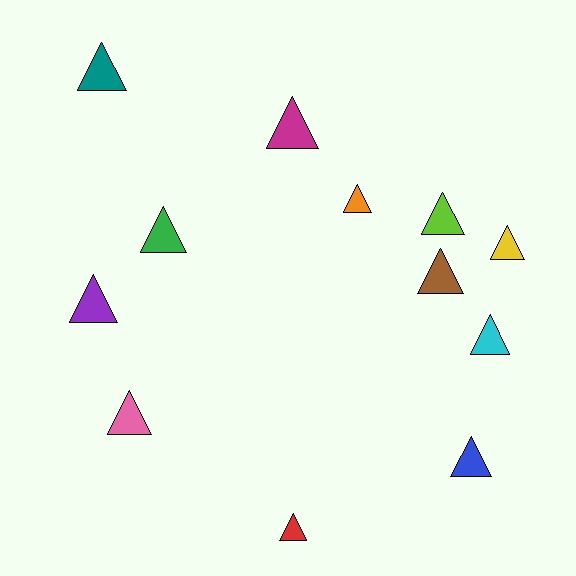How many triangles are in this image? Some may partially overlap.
There are 12 triangles.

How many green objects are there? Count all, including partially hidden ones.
There is 1 green object.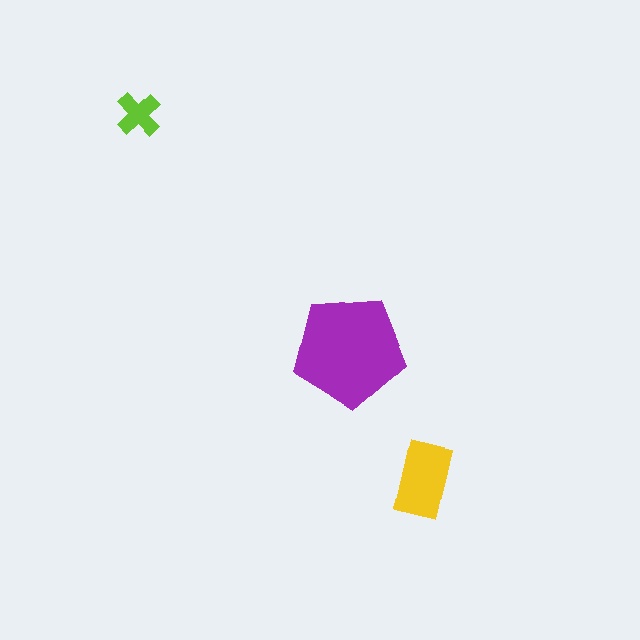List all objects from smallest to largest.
The lime cross, the yellow rectangle, the purple pentagon.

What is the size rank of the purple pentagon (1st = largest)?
1st.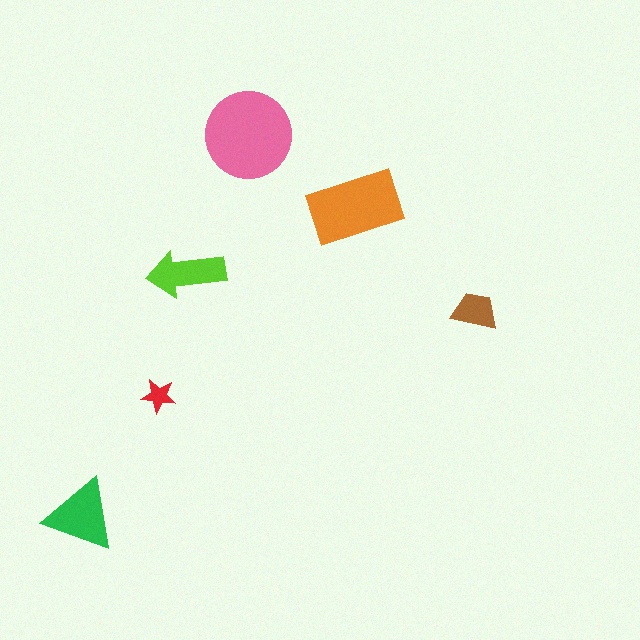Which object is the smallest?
The red star.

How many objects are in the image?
There are 6 objects in the image.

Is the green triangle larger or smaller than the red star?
Larger.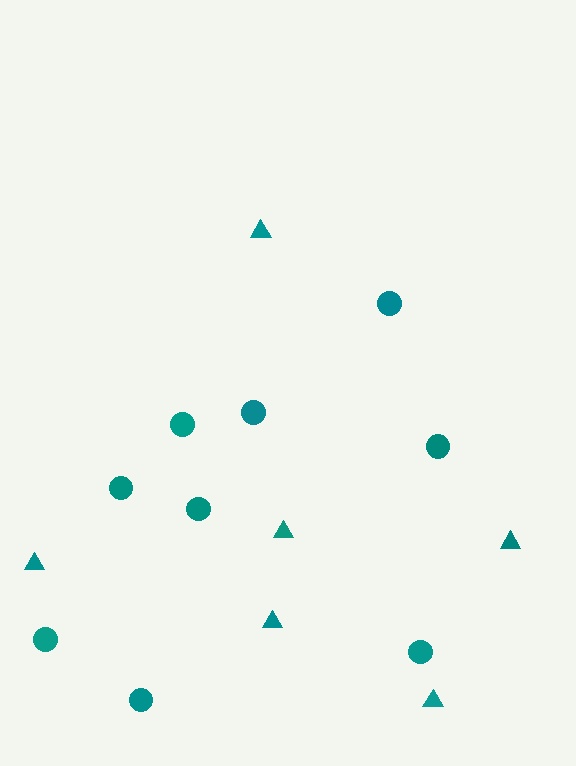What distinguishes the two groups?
There are 2 groups: one group of triangles (6) and one group of circles (9).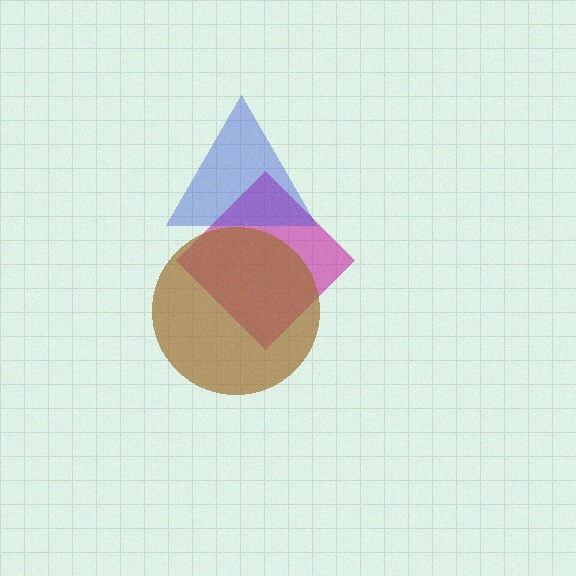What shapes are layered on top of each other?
The layered shapes are: a magenta diamond, a blue triangle, a brown circle.